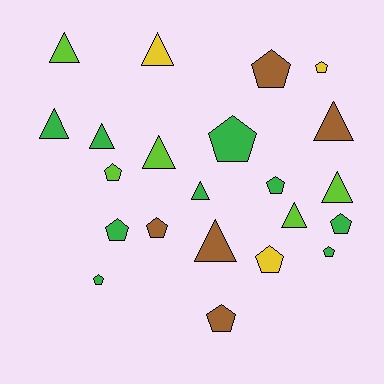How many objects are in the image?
There are 22 objects.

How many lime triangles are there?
There are 4 lime triangles.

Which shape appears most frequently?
Pentagon, with 12 objects.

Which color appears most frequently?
Green, with 9 objects.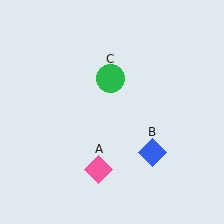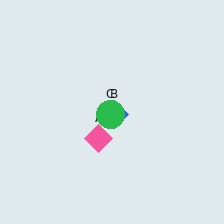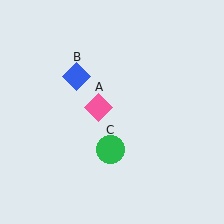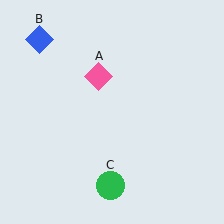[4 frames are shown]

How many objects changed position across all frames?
3 objects changed position: pink diamond (object A), blue diamond (object B), green circle (object C).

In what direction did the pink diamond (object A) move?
The pink diamond (object A) moved up.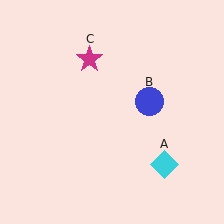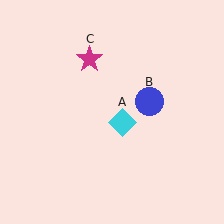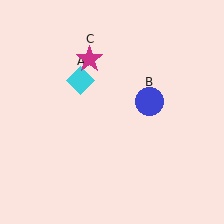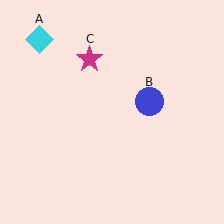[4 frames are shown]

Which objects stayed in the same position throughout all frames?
Blue circle (object B) and magenta star (object C) remained stationary.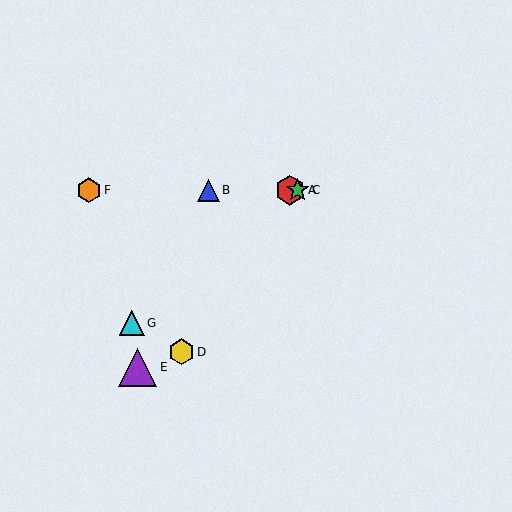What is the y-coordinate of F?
Object F is at y≈190.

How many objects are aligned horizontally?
4 objects (A, B, C, F) are aligned horizontally.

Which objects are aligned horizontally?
Objects A, B, C, F are aligned horizontally.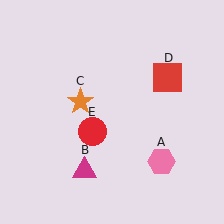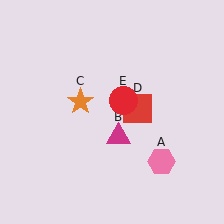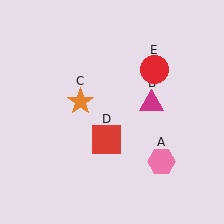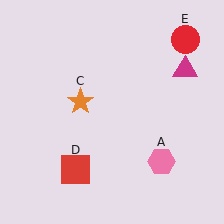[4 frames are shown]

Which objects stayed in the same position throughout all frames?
Pink hexagon (object A) and orange star (object C) remained stationary.